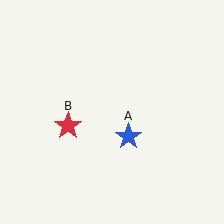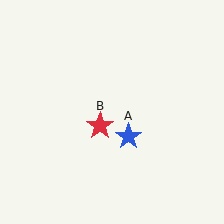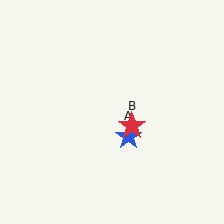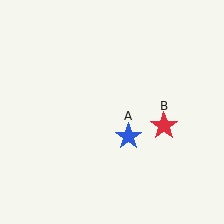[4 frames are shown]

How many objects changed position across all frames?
1 object changed position: red star (object B).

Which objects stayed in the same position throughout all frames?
Blue star (object A) remained stationary.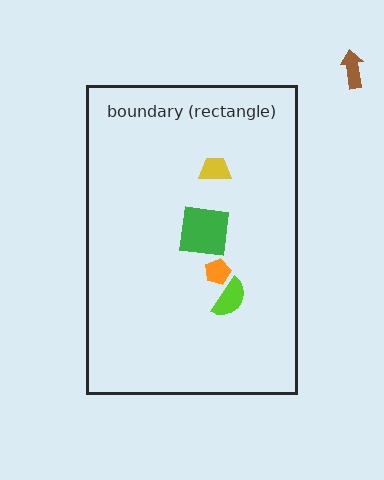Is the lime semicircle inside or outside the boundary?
Inside.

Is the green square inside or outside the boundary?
Inside.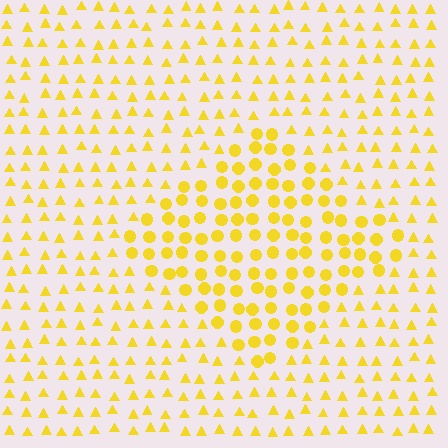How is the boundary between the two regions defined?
The boundary is defined by a change in element shape: circles inside vs. triangles outside. All elements share the same color and spacing.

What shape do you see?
I see a diamond.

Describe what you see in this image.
The image is filled with small yellow elements arranged in a uniform grid. A diamond-shaped region contains circles, while the surrounding area contains triangles. The boundary is defined purely by the change in element shape.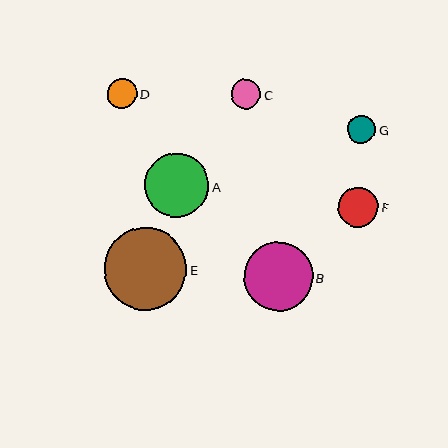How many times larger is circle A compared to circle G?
Circle A is approximately 2.3 times the size of circle G.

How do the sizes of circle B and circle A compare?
Circle B and circle A are approximately the same size.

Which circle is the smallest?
Circle G is the smallest with a size of approximately 28 pixels.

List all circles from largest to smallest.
From largest to smallest: E, B, A, F, D, C, G.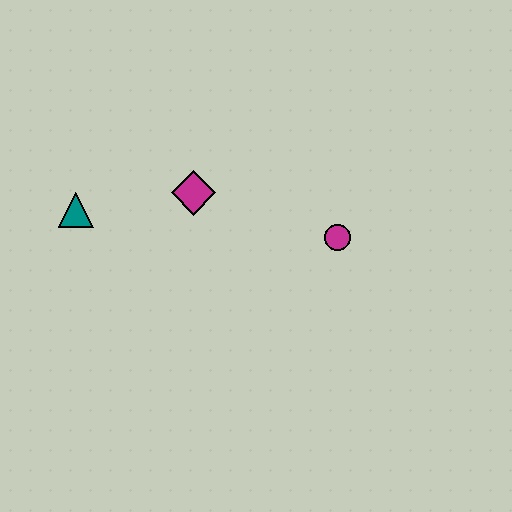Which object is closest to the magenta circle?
The magenta diamond is closest to the magenta circle.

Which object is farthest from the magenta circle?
The teal triangle is farthest from the magenta circle.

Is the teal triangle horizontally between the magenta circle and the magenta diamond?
No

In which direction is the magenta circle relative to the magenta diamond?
The magenta circle is to the right of the magenta diamond.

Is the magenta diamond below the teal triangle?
No